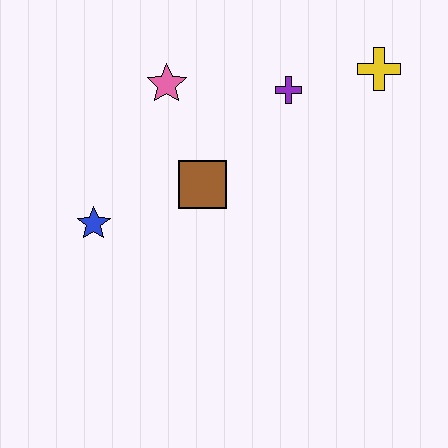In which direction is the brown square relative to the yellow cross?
The brown square is to the left of the yellow cross.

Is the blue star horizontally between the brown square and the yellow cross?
No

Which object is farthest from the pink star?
The yellow cross is farthest from the pink star.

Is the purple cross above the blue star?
Yes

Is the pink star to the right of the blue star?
Yes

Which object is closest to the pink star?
The brown square is closest to the pink star.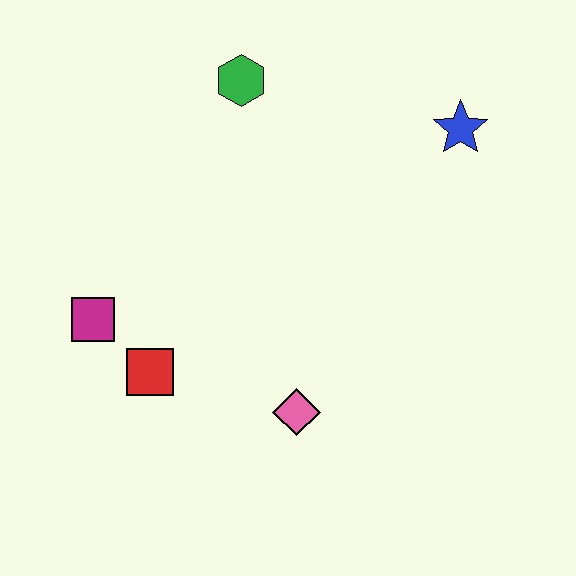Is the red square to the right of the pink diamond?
No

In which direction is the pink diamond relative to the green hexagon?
The pink diamond is below the green hexagon.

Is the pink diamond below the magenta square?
Yes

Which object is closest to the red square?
The magenta square is closest to the red square.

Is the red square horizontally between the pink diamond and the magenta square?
Yes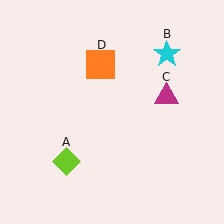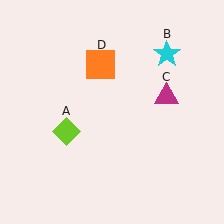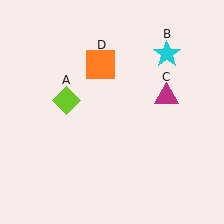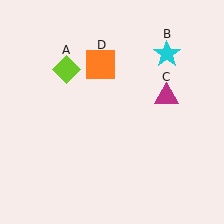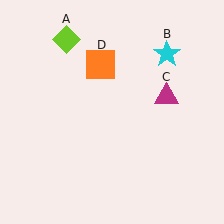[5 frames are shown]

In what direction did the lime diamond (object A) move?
The lime diamond (object A) moved up.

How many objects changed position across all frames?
1 object changed position: lime diamond (object A).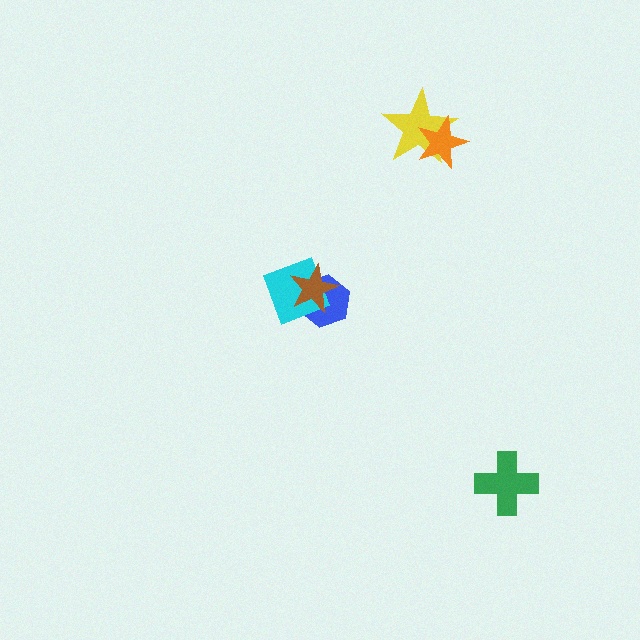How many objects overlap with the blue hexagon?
2 objects overlap with the blue hexagon.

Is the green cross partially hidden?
No, no other shape covers it.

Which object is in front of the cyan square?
The brown star is in front of the cyan square.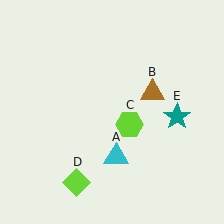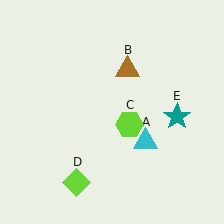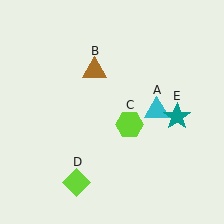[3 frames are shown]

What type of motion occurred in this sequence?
The cyan triangle (object A), brown triangle (object B) rotated counterclockwise around the center of the scene.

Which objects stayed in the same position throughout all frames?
Lime hexagon (object C) and lime diamond (object D) and teal star (object E) remained stationary.